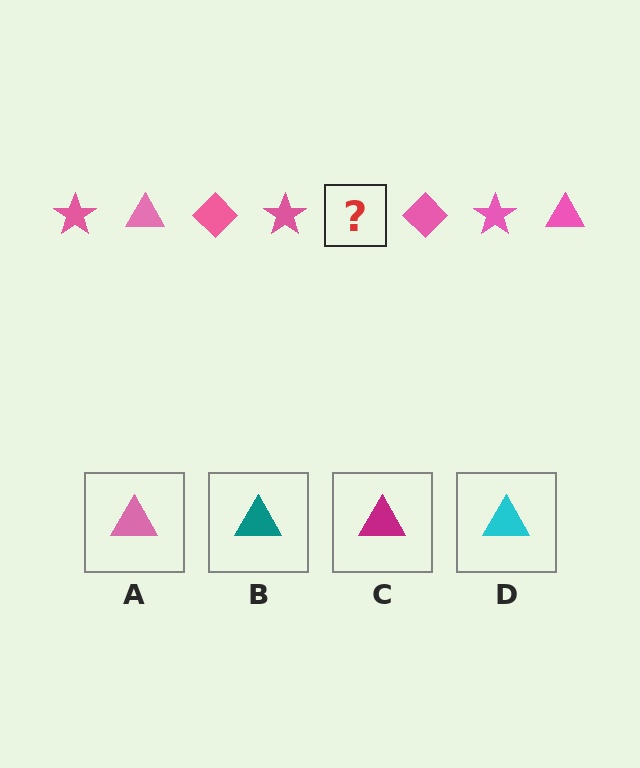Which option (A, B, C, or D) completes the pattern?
A.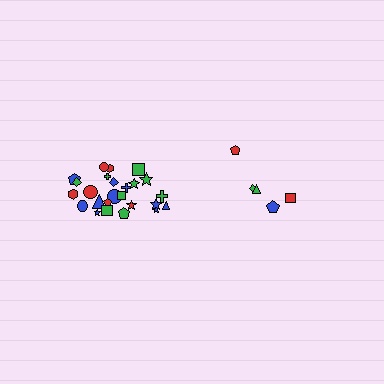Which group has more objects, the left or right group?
The left group.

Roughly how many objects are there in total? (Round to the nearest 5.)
Roughly 30 objects in total.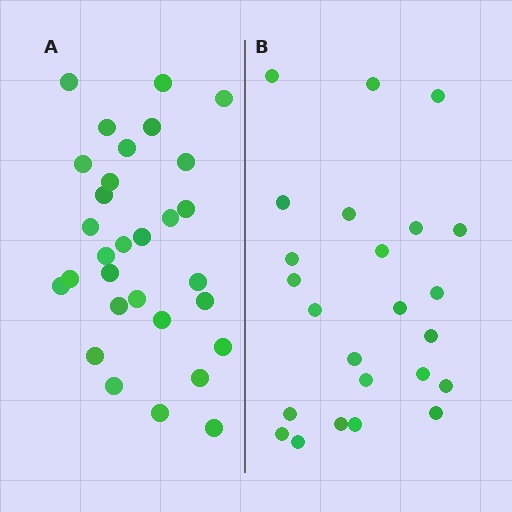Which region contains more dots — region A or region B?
Region A (the left region) has more dots.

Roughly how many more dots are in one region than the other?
Region A has about 6 more dots than region B.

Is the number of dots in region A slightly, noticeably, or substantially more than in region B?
Region A has noticeably more, but not dramatically so. The ratio is roughly 1.2 to 1.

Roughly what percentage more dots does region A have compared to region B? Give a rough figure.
About 25% more.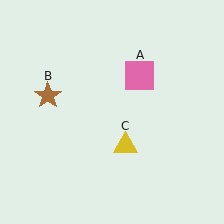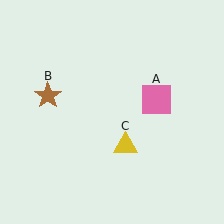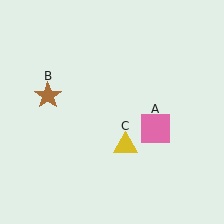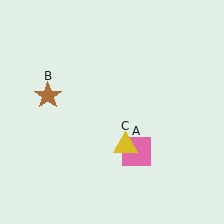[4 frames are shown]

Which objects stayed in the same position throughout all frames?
Brown star (object B) and yellow triangle (object C) remained stationary.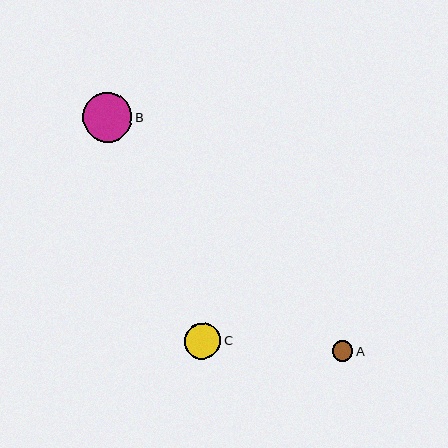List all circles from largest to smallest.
From largest to smallest: B, C, A.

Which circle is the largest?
Circle B is the largest with a size of approximately 49 pixels.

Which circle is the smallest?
Circle A is the smallest with a size of approximately 20 pixels.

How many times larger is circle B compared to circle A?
Circle B is approximately 2.4 times the size of circle A.